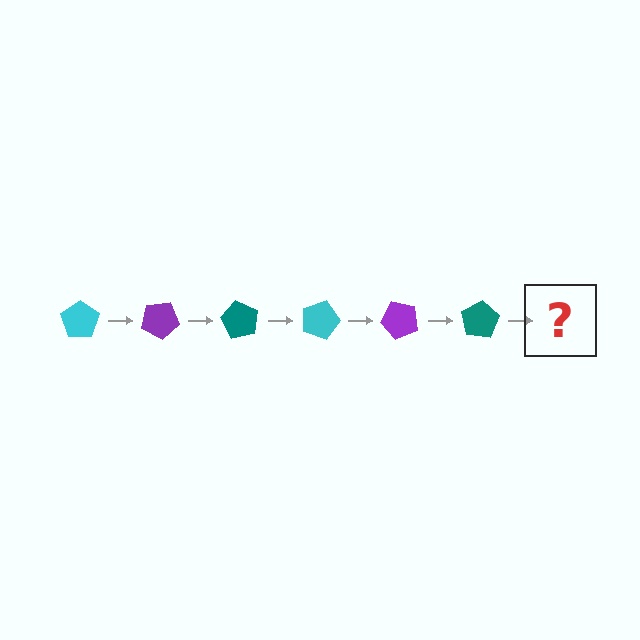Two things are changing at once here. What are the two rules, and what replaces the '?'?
The two rules are that it rotates 30 degrees each step and the color cycles through cyan, purple, and teal. The '?' should be a cyan pentagon, rotated 180 degrees from the start.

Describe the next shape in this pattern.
It should be a cyan pentagon, rotated 180 degrees from the start.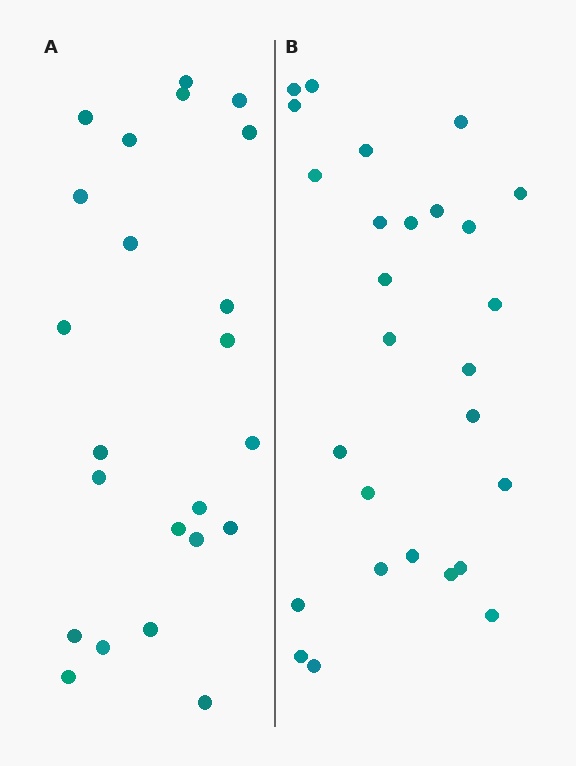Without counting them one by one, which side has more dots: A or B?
Region B (the right region) has more dots.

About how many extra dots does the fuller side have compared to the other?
Region B has about 4 more dots than region A.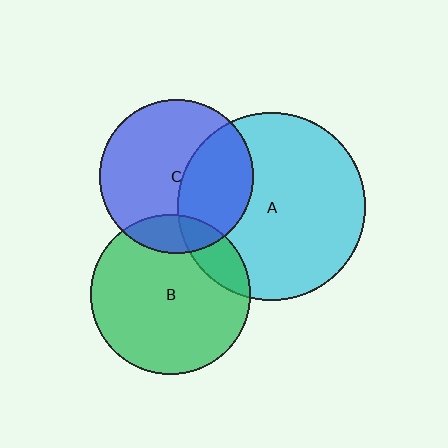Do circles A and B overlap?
Yes.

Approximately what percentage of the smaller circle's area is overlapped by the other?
Approximately 15%.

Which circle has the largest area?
Circle A (cyan).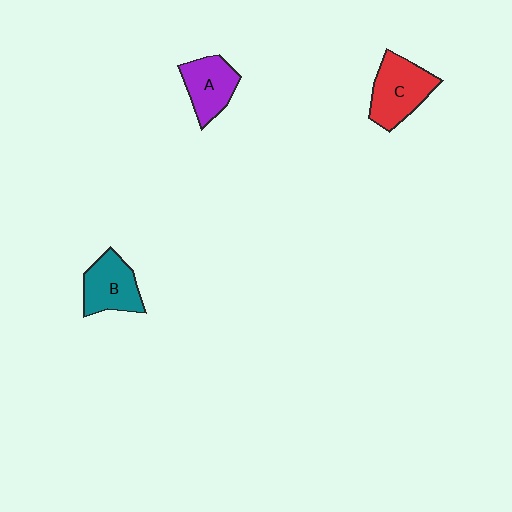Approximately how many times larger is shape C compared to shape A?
Approximately 1.2 times.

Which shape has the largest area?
Shape C (red).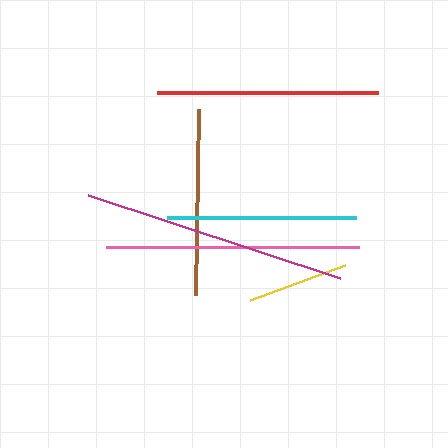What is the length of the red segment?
The red segment is approximately 221 pixels long.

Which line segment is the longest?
The magenta line is the longest at approximately 265 pixels.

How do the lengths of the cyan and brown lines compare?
The cyan and brown lines are approximately the same length.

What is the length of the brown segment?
The brown segment is approximately 186 pixels long.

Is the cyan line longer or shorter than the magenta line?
The magenta line is longer than the cyan line.